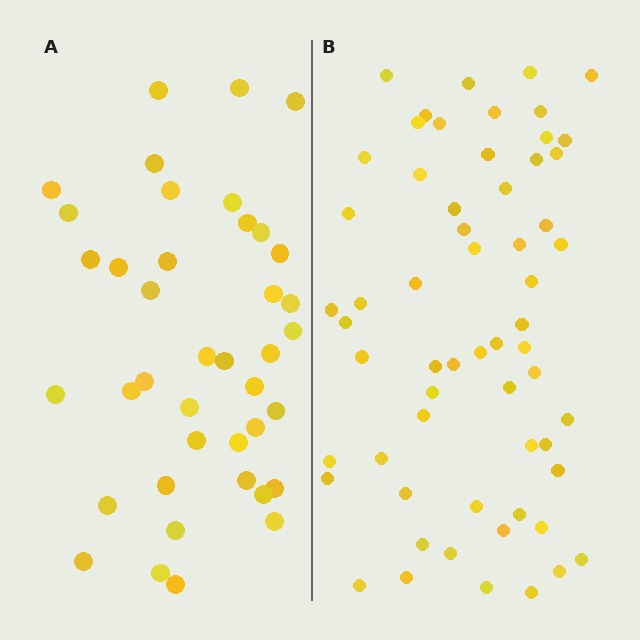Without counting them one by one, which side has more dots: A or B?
Region B (the right region) has more dots.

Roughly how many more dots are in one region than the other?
Region B has approximately 20 more dots than region A.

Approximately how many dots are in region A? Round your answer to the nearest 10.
About 40 dots.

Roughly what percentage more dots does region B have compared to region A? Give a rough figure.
About 50% more.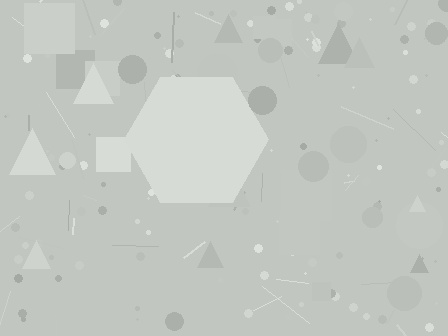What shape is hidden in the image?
A hexagon is hidden in the image.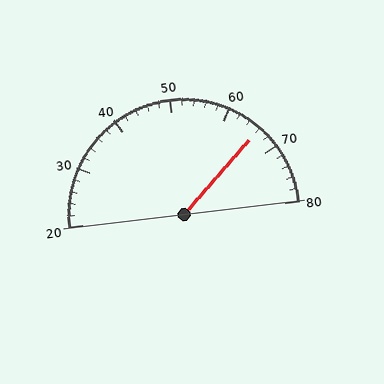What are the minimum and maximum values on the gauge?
The gauge ranges from 20 to 80.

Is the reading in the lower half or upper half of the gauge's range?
The reading is in the upper half of the range (20 to 80).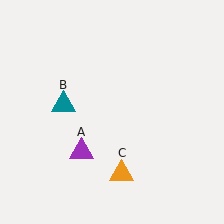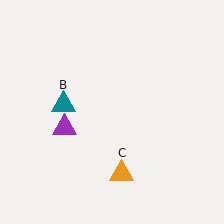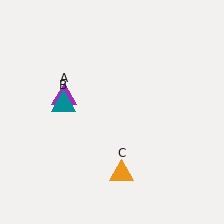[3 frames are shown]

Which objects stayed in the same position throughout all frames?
Teal triangle (object B) and orange triangle (object C) remained stationary.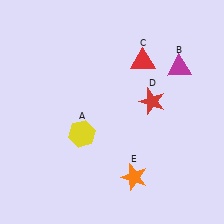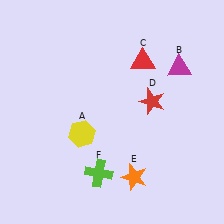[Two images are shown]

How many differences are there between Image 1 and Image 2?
There is 1 difference between the two images.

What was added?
A lime cross (F) was added in Image 2.